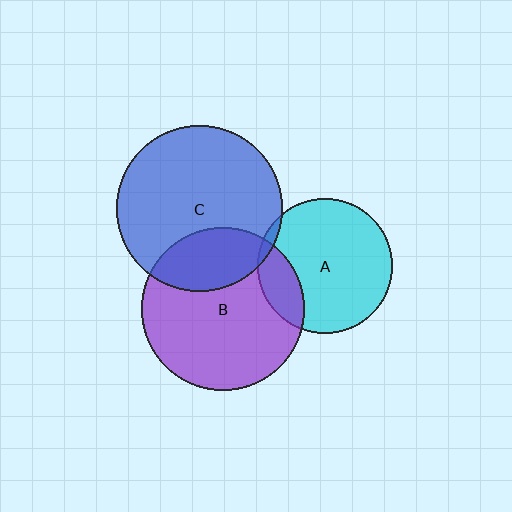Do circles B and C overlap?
Yes.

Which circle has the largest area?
Circle C (blue).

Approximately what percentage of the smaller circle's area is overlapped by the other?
Approximately 25%.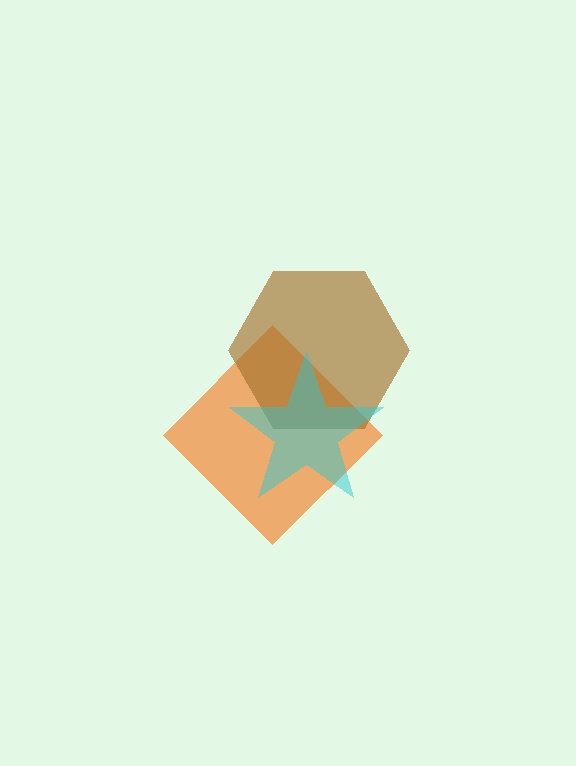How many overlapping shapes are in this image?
There are 3 overlapping shapes in the image.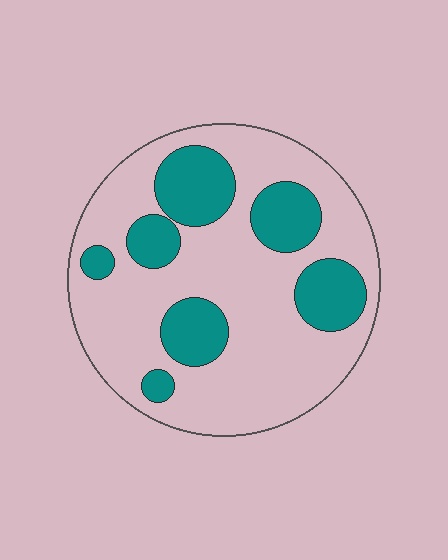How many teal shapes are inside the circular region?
7.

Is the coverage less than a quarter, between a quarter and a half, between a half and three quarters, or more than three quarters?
Between a quarter and a half.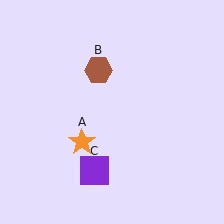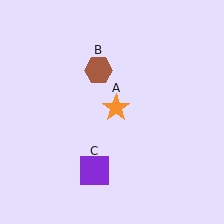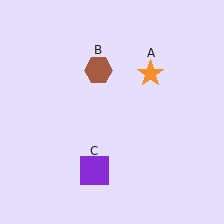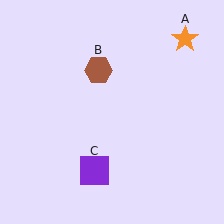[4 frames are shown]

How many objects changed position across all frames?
1 object changed position: orange star (object A).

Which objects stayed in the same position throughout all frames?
Brown hexagon (object B) and purple square (object C) remained stationary.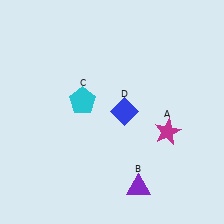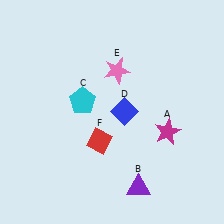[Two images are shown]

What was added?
A pink star (E), a red diamond (F) were added in Image 2.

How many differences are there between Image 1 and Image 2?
There are 2 differences between the two images.